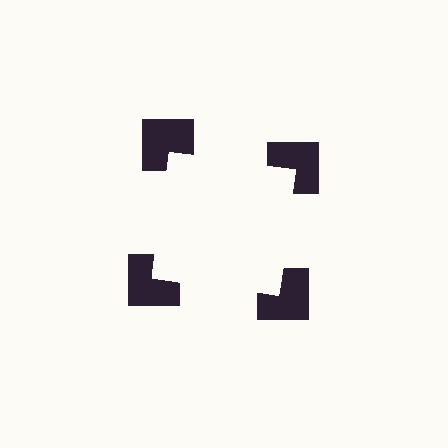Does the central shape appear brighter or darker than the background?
It typically appears slightly brighter than the background, even though no actual brightness change is drawn.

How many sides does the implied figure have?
4 sides.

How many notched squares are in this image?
There are 4 — one at each vertex of the illusory square.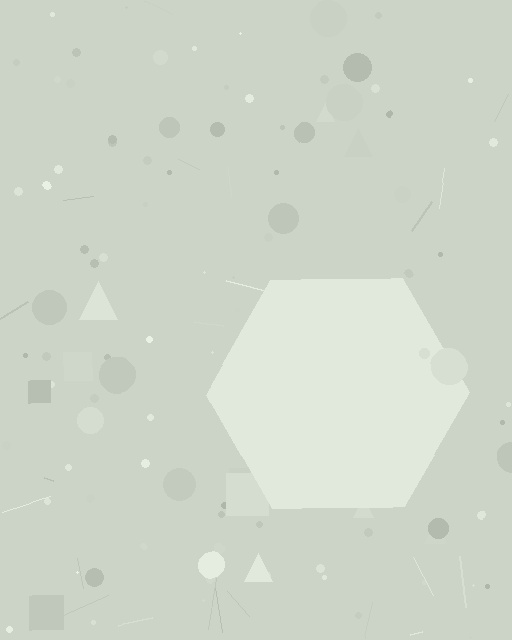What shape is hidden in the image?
A hexagon is hidden in the image.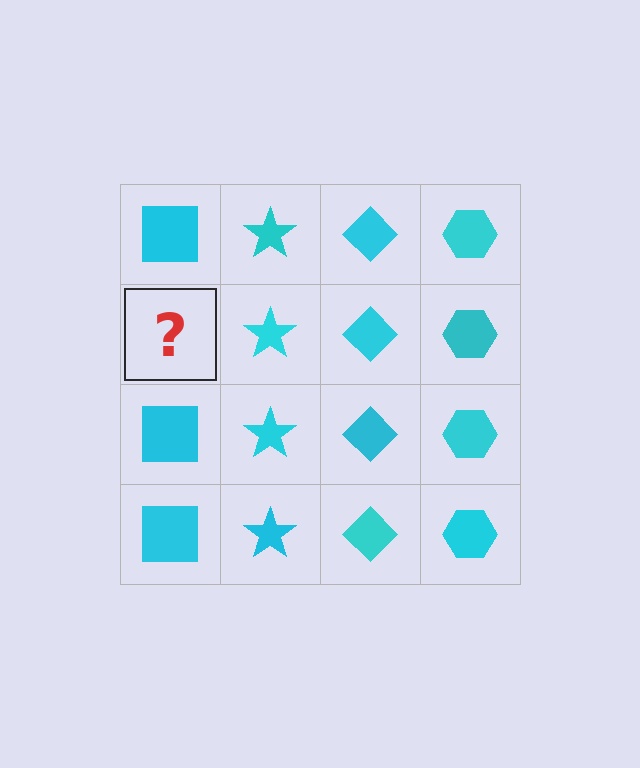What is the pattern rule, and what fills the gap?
The rule is that each column has a consistent shape. The gap should be filled with a cyan square.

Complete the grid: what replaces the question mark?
The question mark should be replaced with a cyan square.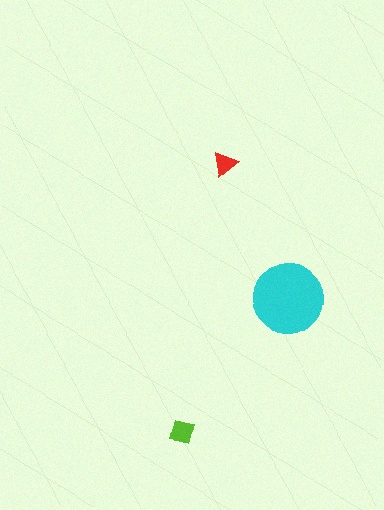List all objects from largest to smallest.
The cyan circle, the lime square, the red triangle.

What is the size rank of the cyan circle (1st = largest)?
1st.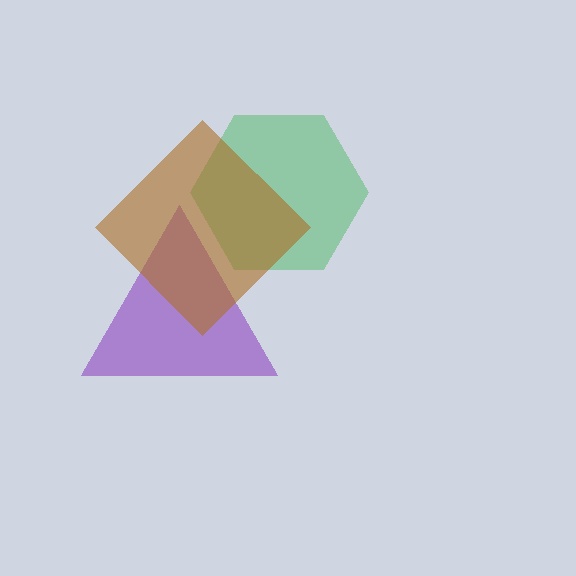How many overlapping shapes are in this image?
There are 3 overlapping shapes in the image.